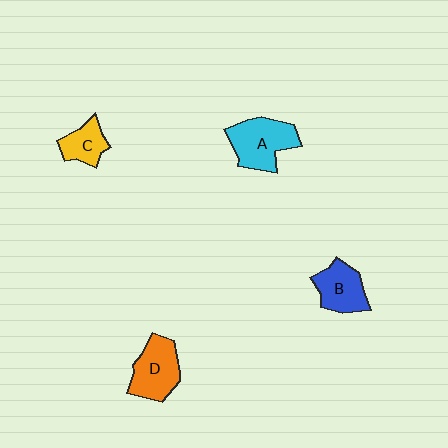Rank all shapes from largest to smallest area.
From largest to smallest: A (cyan), D (orange), B (blue), C (yellow).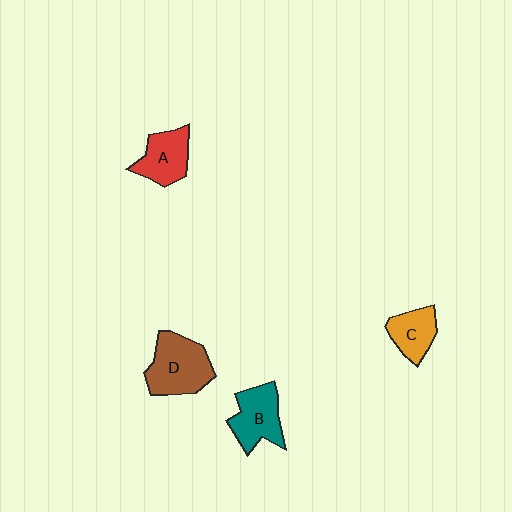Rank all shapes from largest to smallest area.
From largest to smallest: D (brown), B (teal), A (red), C (orange).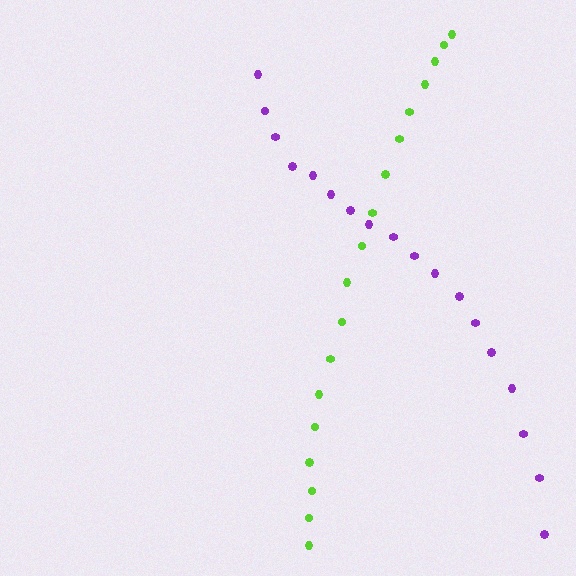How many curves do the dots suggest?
There are 2 distinct paths.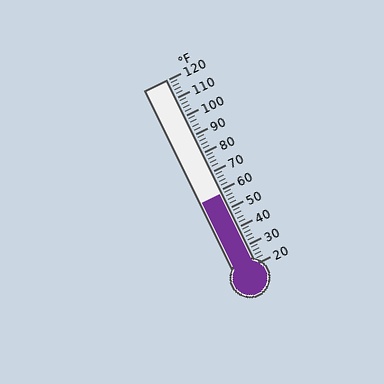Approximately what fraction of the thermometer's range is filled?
The thermometer is filled to approximately 40% of its range.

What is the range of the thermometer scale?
The thermometer scale ranges from 20°F to 120°F.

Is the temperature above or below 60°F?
The temperature is below 60°F.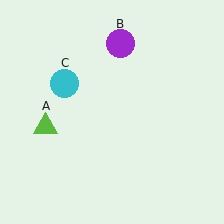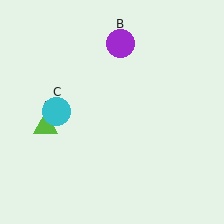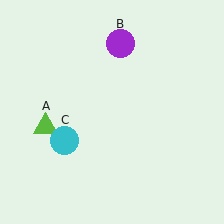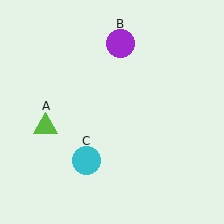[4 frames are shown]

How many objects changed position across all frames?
1 object changed position: cyan circle (object C).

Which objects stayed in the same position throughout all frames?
Lime triangle (object A) and purple circle (object B) remained stationary.